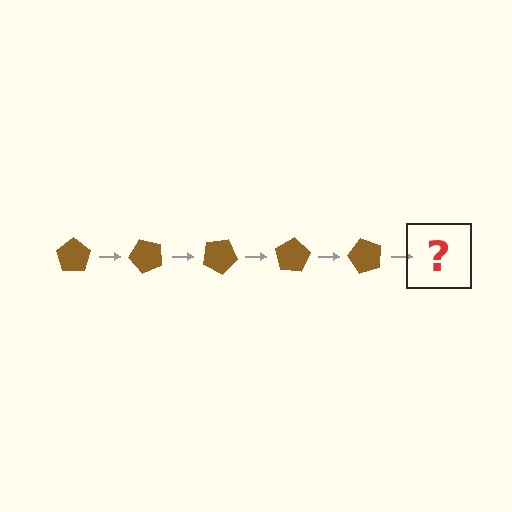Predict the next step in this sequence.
The next step is a brown pentagon rotated 250 degrees.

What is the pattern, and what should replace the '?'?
The pattern is that the pentagon rotates 50 degrees each step. The '?' should be a brown pentagon rotated 250 degrees.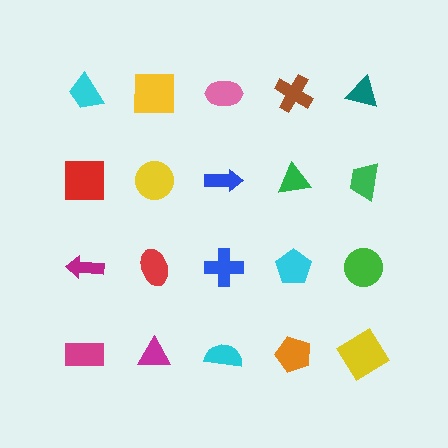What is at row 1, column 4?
A brown cross.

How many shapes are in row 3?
5 shapes.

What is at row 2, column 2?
A yellow circle.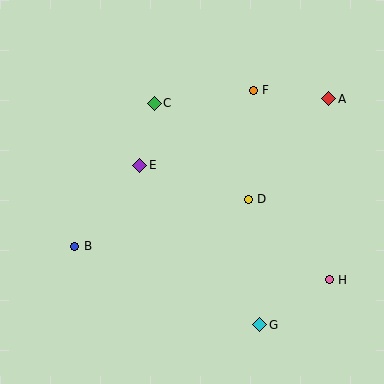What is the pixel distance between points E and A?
The distance between E and A is 201 pixels.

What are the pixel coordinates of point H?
Point H is at (329, 280).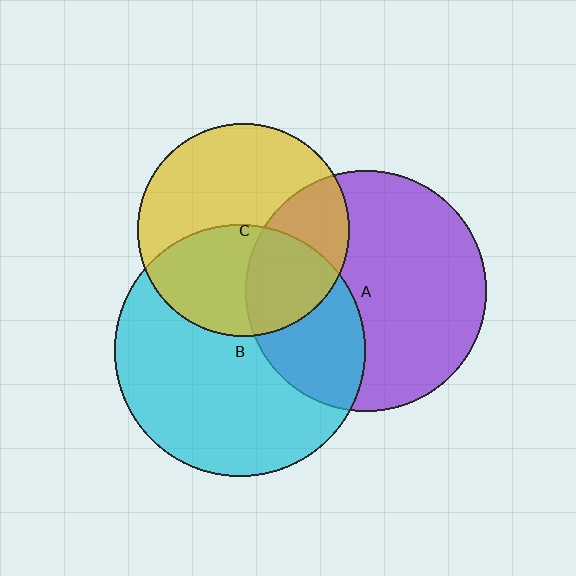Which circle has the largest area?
Circle B (cyan).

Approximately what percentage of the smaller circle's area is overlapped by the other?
Approximately 30%.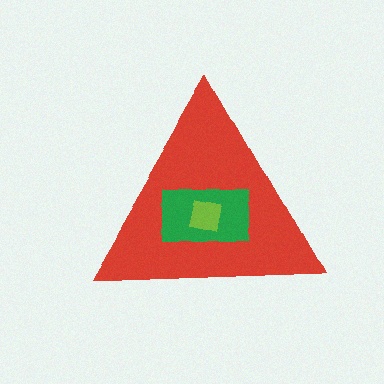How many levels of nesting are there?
3.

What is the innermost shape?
The lime square.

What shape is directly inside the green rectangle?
The lime square.